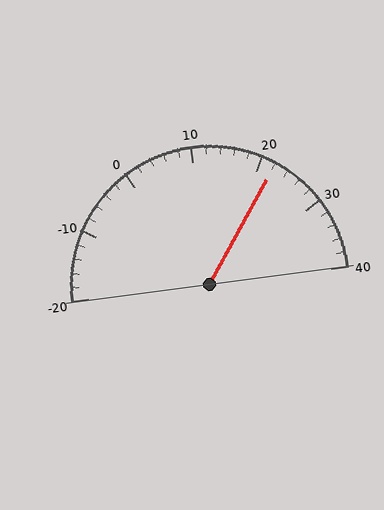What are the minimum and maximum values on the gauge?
The gauge ranges from -20 to 40.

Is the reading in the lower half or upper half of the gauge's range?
The reading is in the upper half of the range (-20 to 40).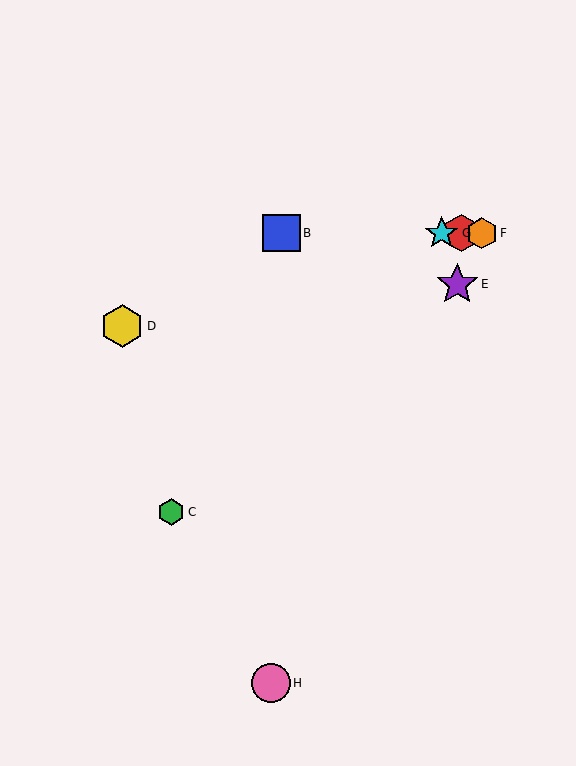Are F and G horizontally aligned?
Yes, both are at y≈233.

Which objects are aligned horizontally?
Objects A, B, F, G are aligned horizontally.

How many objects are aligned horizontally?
4 objects (A, B, F, G) are aligned horizontally.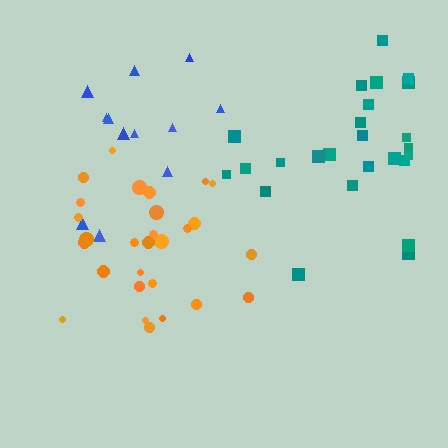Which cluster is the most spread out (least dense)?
Teal.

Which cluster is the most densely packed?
Orange.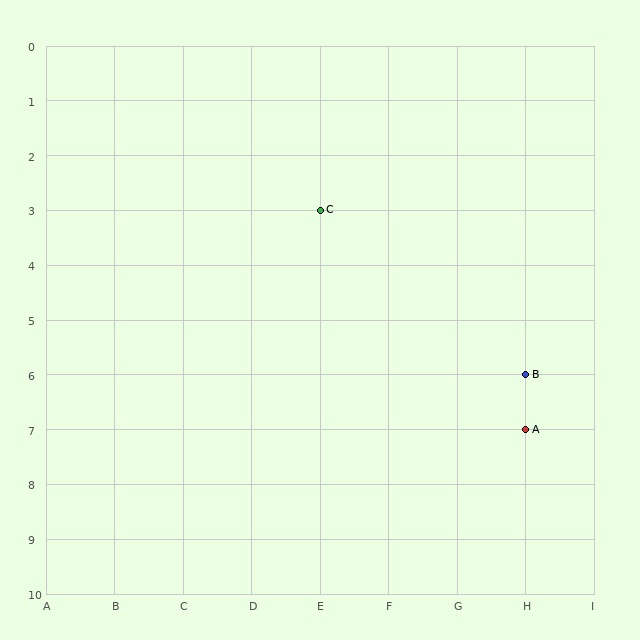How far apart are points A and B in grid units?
Points A and B are 1 row apart.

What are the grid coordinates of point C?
Point C is at grid coordinates (E, 3).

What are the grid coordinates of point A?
Point A is at grid coordinates (H, 7).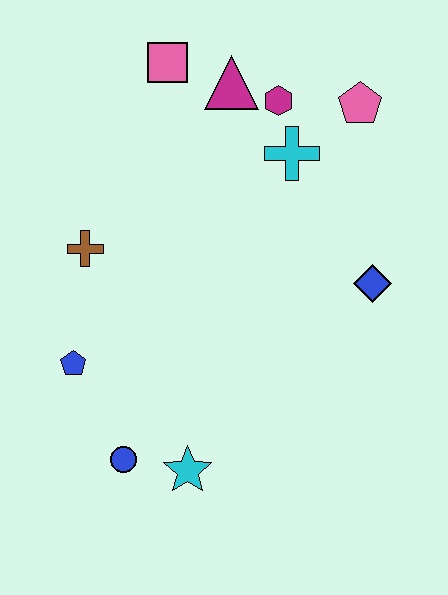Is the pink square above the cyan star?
Yes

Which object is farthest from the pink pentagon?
The blue circle is farthest from the pink pentagon.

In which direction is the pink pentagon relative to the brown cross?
The pink pentagon is to the right of the brown cross.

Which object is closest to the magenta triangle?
The magenta hexagon is closest to the magenta triangle.